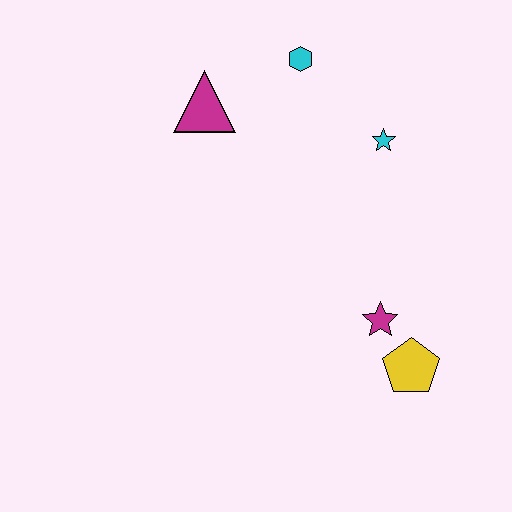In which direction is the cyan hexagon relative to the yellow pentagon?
The cyan hexagon is above the yellow pentagon.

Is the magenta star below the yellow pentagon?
No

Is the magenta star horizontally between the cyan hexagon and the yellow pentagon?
Yes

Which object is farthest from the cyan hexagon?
The yellow pentagon is farthest from the cyan hexagon.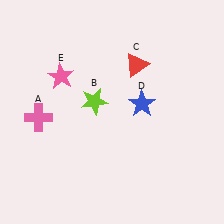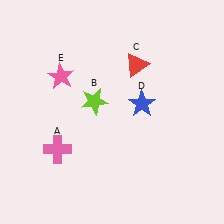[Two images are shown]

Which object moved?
The pink cross (A) moved down.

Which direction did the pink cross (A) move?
The pink cross (A) moved down.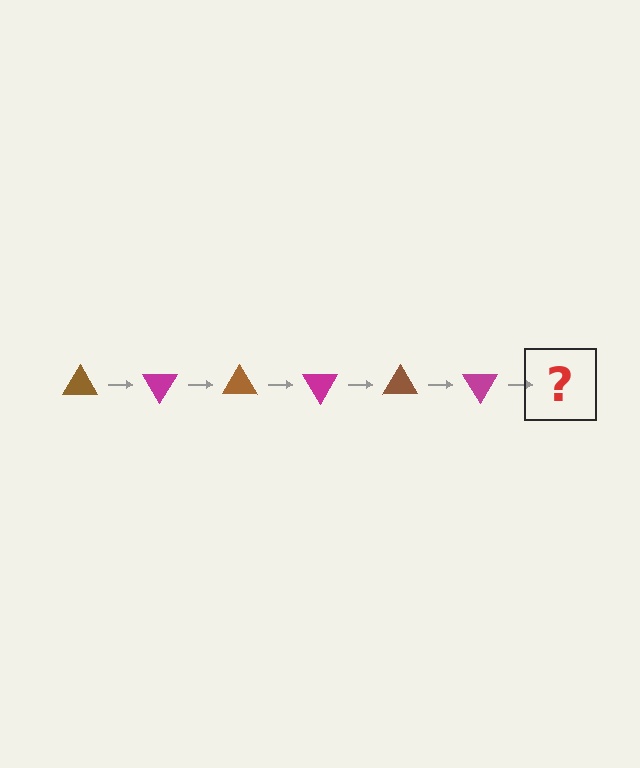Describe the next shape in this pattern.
It should be a brown triangle, rotated 360 degrees from the start.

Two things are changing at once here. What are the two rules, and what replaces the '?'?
The two rules are that it rotates 60 degrees each step and the color cycles through brown and magenta. The '?' should be a brown triangle, rotated 360 degrees from the start.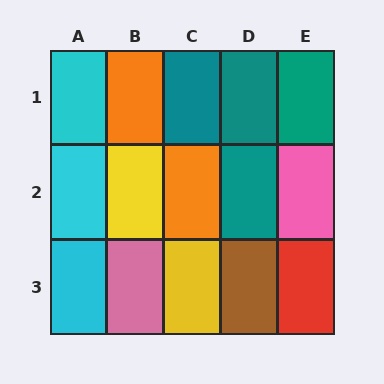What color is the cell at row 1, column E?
Teal.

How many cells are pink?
2 cells are pink.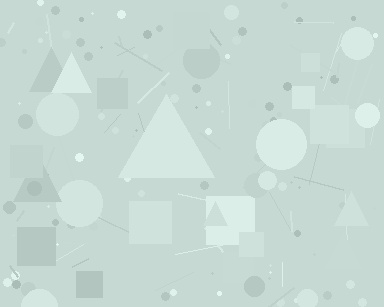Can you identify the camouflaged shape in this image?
The camouflaged shape is a triangle.